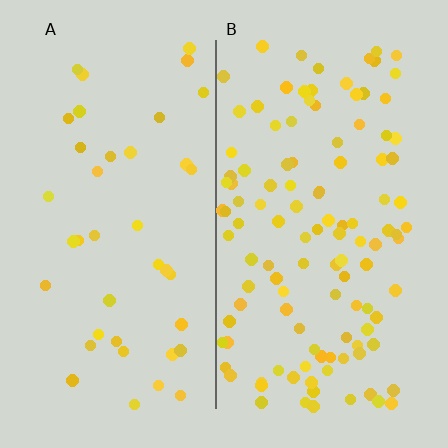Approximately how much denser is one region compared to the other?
Approximately 2.9× — region B over region A.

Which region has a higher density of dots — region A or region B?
B (the right).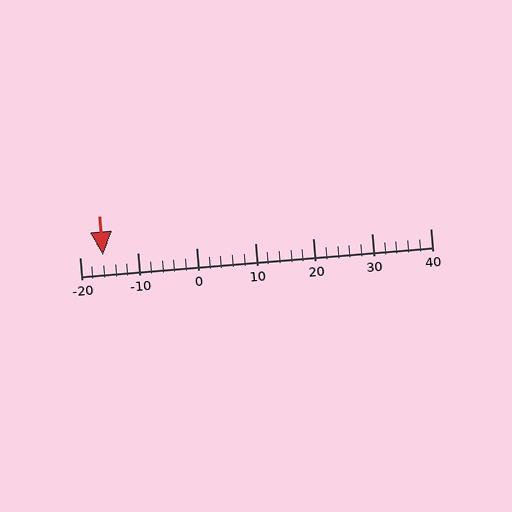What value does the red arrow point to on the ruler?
The red arrow points to approximately -16.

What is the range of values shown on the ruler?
The ruler shows values from -20 to 40.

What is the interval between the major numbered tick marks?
The major tick marks are spaced 10 units apart.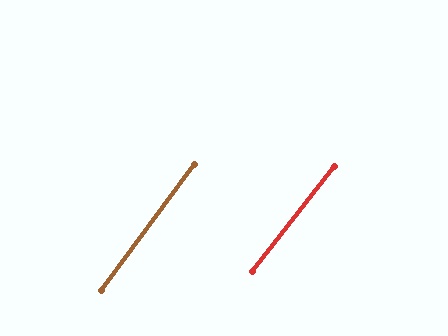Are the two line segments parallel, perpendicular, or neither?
Parallel — their directions differ by only 1.6°.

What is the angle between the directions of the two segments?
Approximately 2 degrees.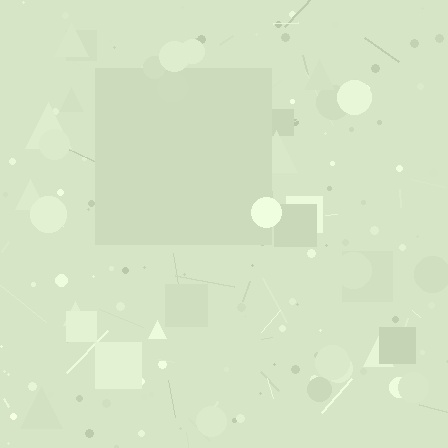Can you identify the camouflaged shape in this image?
The camouflaged shape is a square.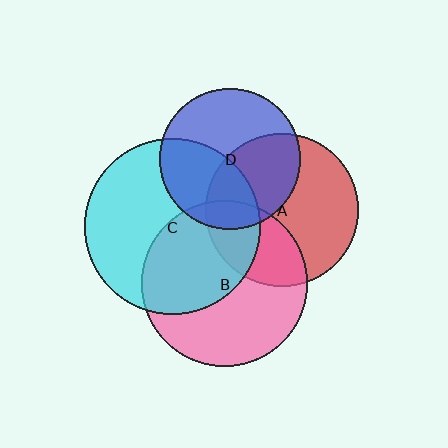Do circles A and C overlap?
Yes.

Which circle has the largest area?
Circle C (cyan).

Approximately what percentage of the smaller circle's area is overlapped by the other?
Approximately 25%.